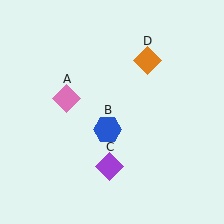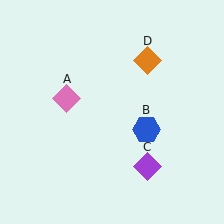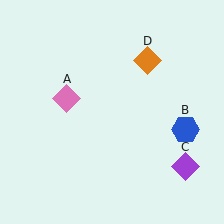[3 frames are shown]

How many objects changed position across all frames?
2 objects changed position: blue hexagon (object B), purple diamond (object C).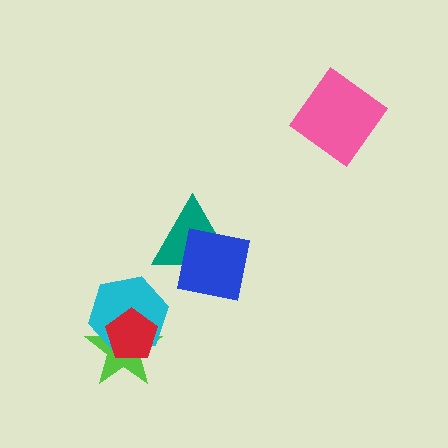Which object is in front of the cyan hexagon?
The red pentagon is in front of the cyan hexagon.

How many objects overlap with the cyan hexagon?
2 objects overlap with the cyan hexagon.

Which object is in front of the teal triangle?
The blue square is in front of the teal triangle.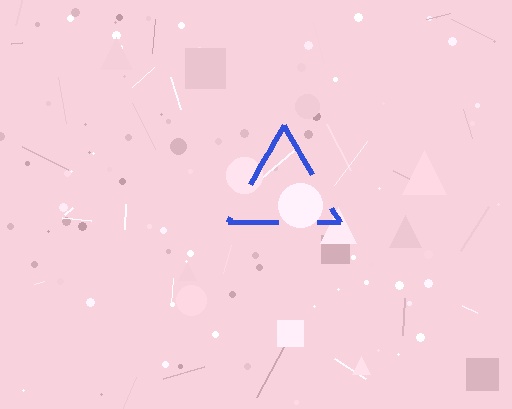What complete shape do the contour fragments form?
The contour fragments form a triangle.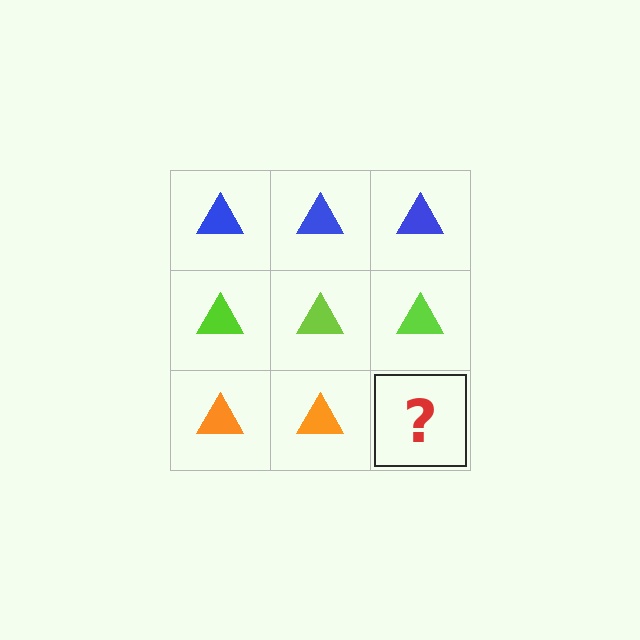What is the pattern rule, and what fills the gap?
The rule is that each row has a consistent color. The gap should be filled with an orange triangle.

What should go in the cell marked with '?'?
The missing cell should contain an orange triangle.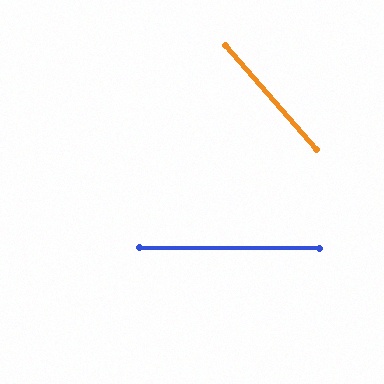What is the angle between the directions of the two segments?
Approximately 48 degrees.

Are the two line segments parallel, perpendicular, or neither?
Neither parallel nor perpendicular — they differ by about 48°.